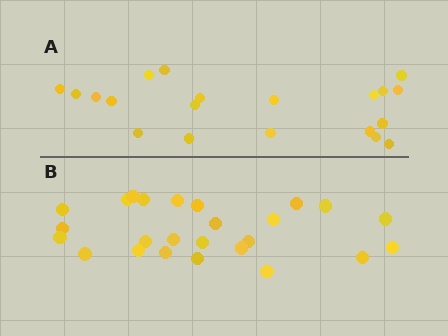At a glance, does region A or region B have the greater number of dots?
Region B (the bottom region) has more dots.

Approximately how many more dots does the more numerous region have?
Region B has about 5 more dots than region A.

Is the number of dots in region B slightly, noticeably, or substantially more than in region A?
Region B has noticeably more, but not dramatically so. The ratio is roughly 1.2 to 1.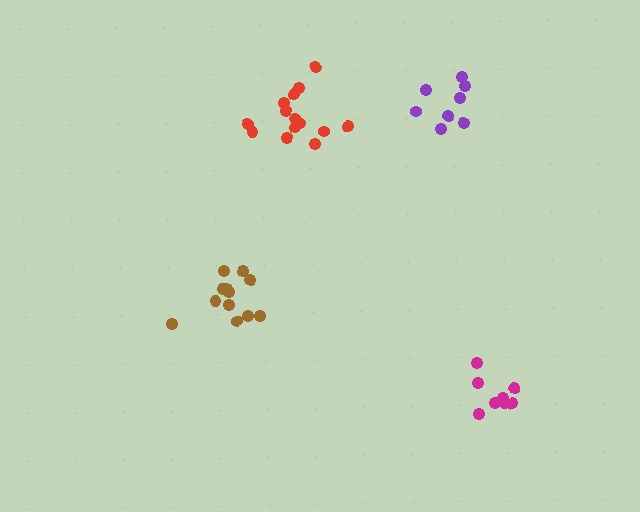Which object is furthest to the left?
The brown cluster is leftmost.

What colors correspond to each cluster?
The clusters are colored: purple, brown, red, magenta.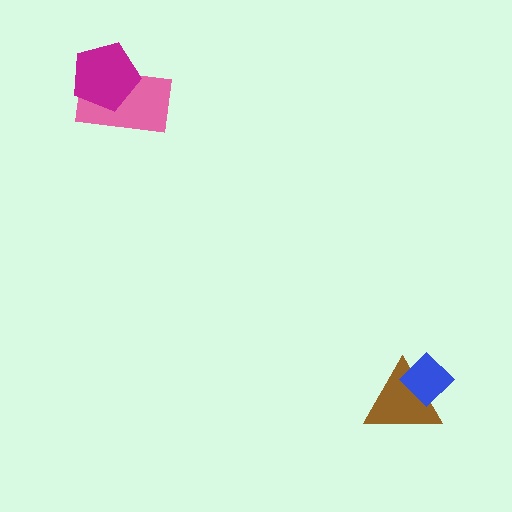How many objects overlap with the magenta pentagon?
1 object overlaps with the magenta pentagon.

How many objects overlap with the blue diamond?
1 object overlaps with the blue diamond.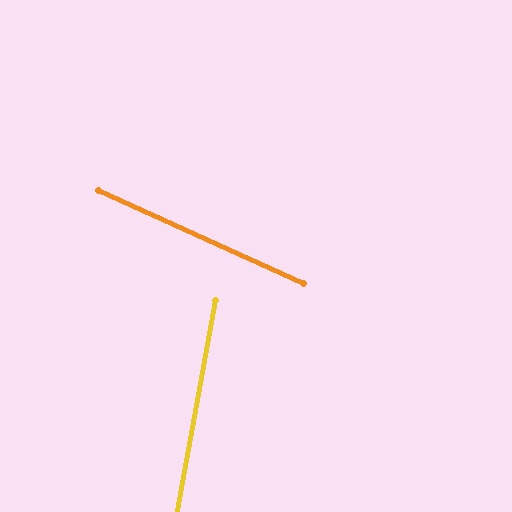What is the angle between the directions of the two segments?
Approximately 76 degrees.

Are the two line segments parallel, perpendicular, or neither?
Neither parallel nor perpendicular — they differ by about 76°.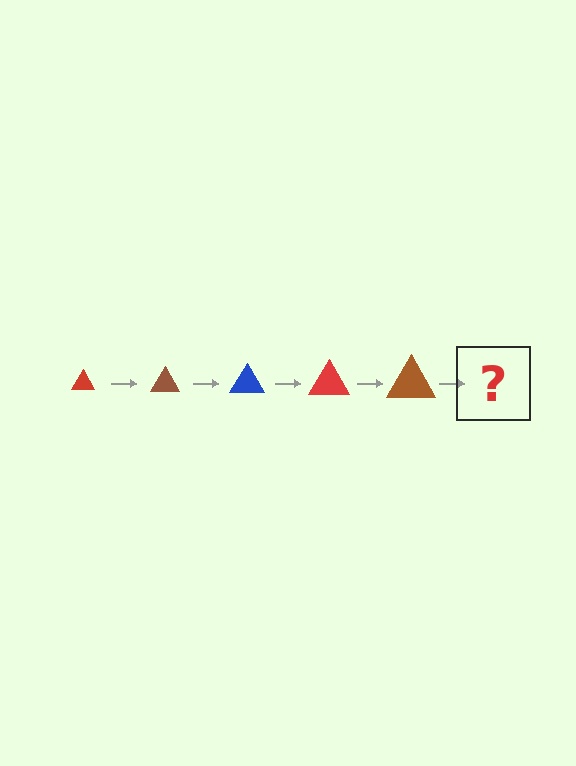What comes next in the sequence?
The next element should be a blue triangle, larger than the previous one.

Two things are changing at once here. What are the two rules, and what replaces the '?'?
The two rules are that the triangle grows larger each step and the color cycles through red, brown, and blue. The '?' should be a blue triangle, larger than the previous one.